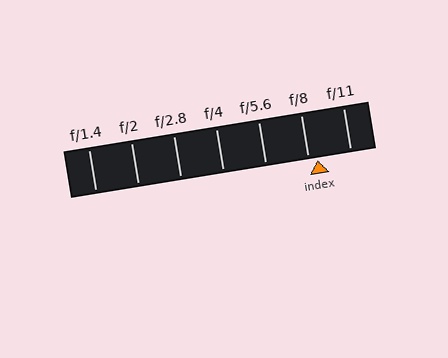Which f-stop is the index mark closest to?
The index mark is closest to f/8.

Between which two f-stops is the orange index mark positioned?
The index mark is between f/8 and f/11.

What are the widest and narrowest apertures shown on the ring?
The widest aperture shown is f/1.4 and the narrowest is f/11.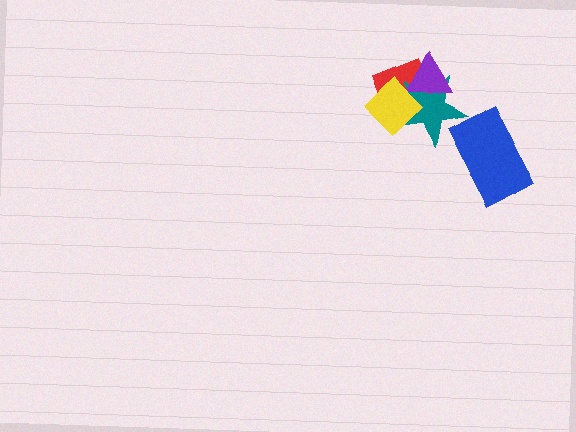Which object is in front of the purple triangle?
The yellow diamond is in front of the purple triangle.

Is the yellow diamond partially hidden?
No, no other shape covers it.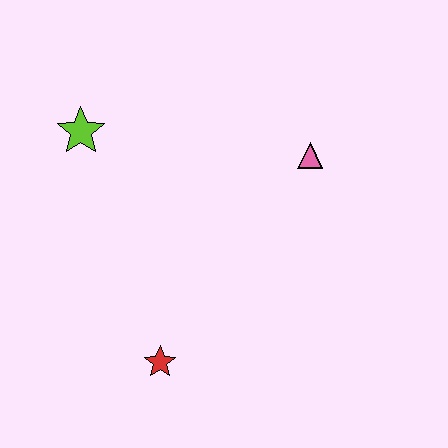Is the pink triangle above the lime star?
No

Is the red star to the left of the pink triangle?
Yes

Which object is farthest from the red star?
The pink triangle is farthest from the red star.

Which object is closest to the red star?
The lime star is closest to the red star.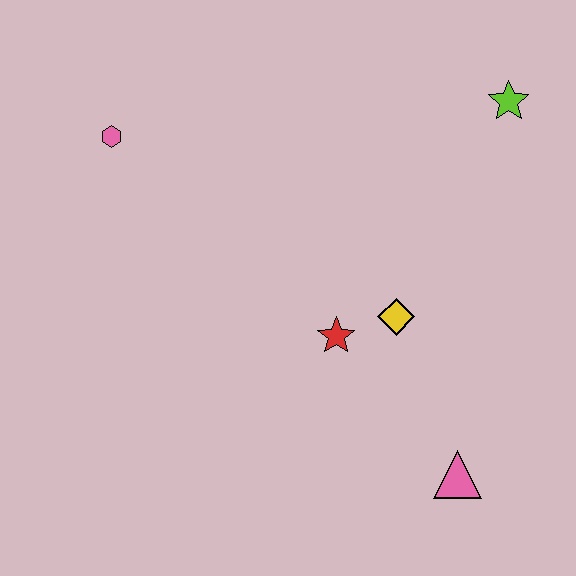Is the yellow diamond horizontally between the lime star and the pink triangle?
No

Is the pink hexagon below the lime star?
Yes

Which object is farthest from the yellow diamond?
The pink hexagon is farthest from the yellow diamond.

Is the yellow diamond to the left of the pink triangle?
Yes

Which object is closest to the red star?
The yellow diamond is closest to the red star.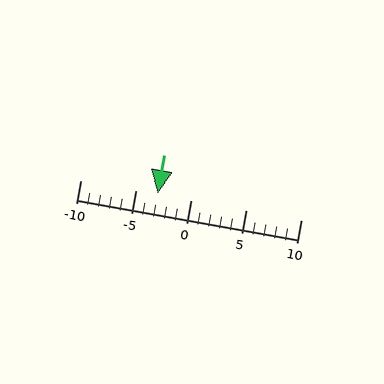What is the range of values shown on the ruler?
The ruler shows values from -10 to 10.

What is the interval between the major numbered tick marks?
The major tick marks are spaced 5 units apart.